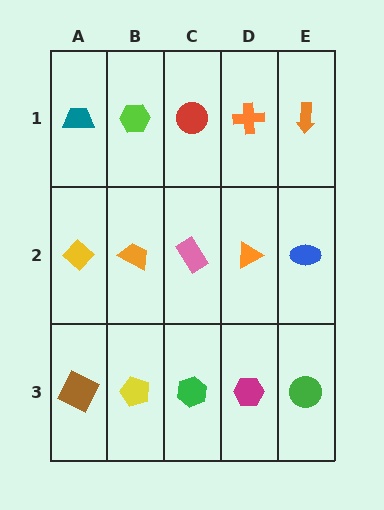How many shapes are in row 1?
5 shapes.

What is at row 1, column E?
An orange arrow.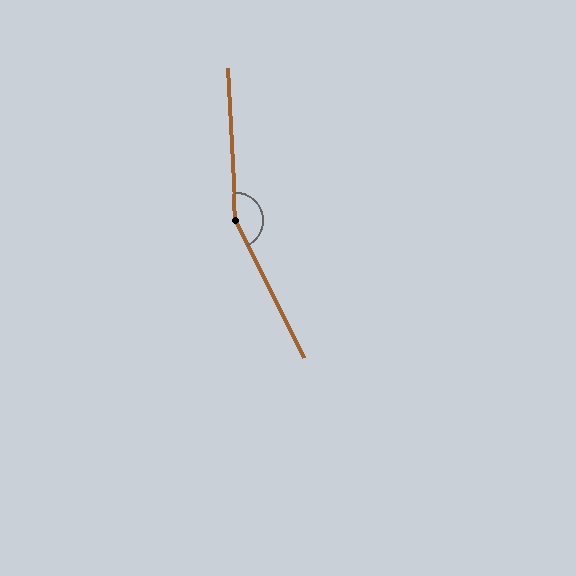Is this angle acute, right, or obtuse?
It is obtuse.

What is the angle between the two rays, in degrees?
Approximately 157 degrees.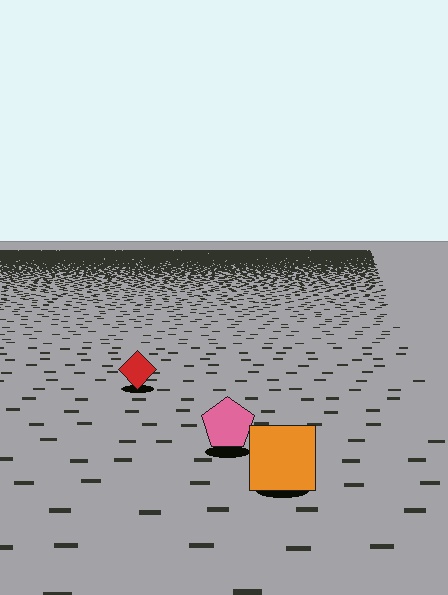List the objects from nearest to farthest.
From nearest to farthest: the orange square, the pink pentagon, the red diamond.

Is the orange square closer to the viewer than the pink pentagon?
Yes. The orange square is closer — you can tell from the texture gradient: the ground texture is coarser near it.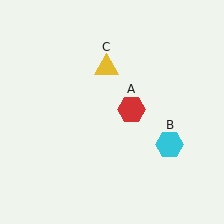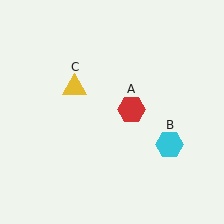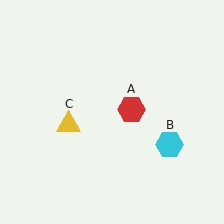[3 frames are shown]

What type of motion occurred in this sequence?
The yellow triangle (object C) rotated counterclockwise around the center of the scene.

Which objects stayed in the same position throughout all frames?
Red hexagon (object A) and cyan hexagon (object B) remained stationary.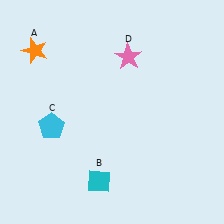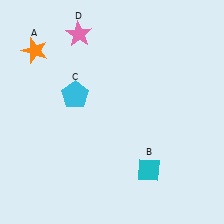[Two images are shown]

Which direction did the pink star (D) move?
The pink star (D) moved left.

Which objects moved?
The objects that moved are: the cyan diamond (B), the cyan pentagon (C), the pink star (D).